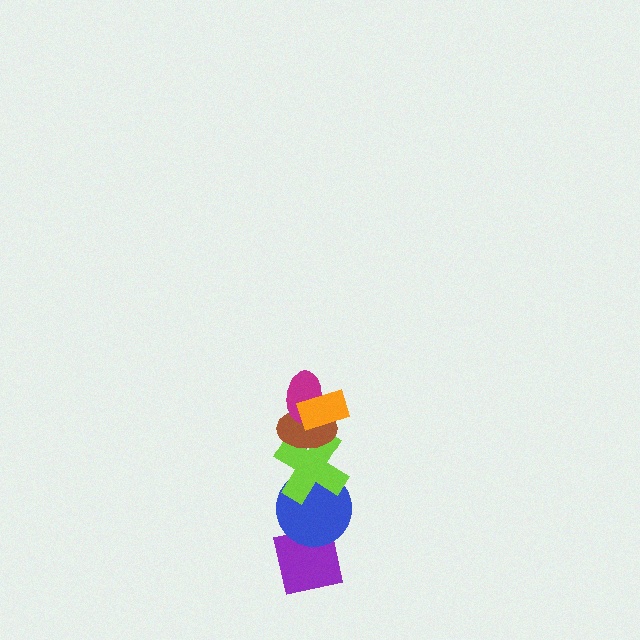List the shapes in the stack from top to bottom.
From top to bottom: the orange rectangle, the magenta ellipse, the brown ellipse, the lime cross, the blue circle, the purple square.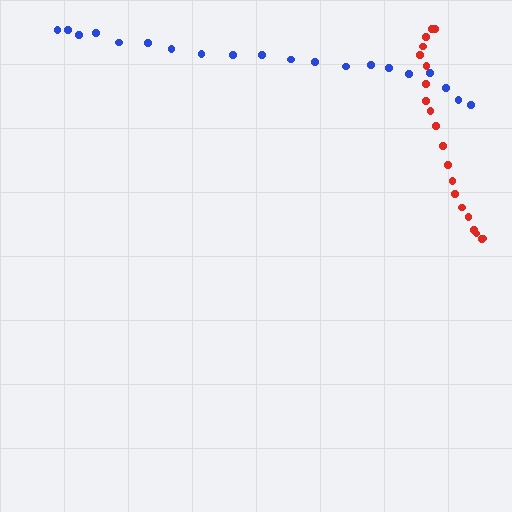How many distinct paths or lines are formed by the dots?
There are 2 distinct paths.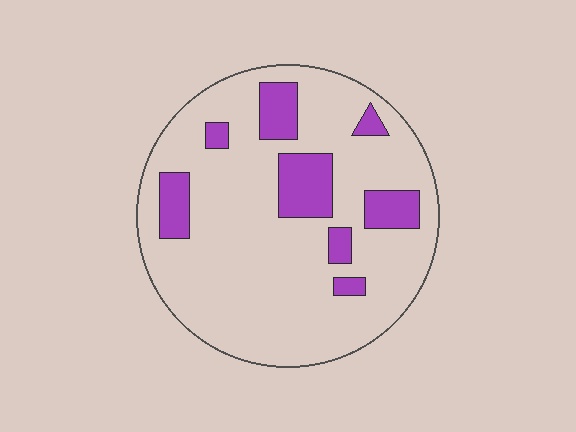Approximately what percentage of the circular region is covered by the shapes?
Approximately 20%.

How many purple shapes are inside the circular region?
8.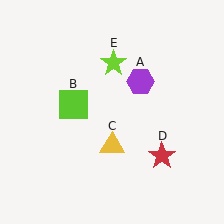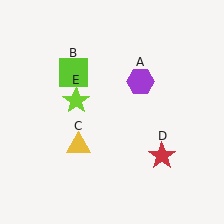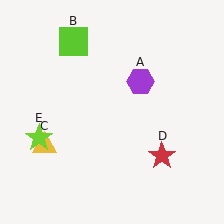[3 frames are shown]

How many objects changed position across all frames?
3 objects changed position: lime square (object B), yellow triangle (object C), lime star (object E).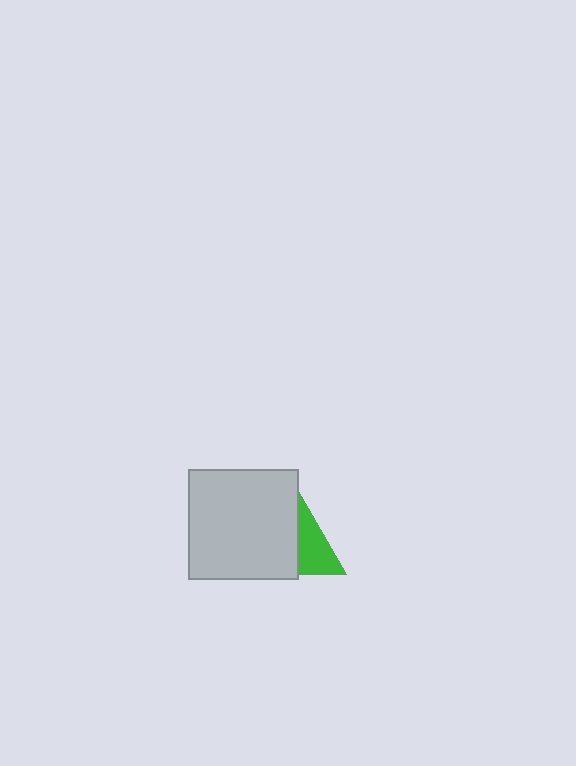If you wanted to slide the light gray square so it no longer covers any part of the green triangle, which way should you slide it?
Slide it left — that is the most direct way to separate the two shapes.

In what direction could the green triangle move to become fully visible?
The green triangle could move right. That would shift it out from behind the light gray square entirely.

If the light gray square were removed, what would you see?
You would see the complete green triangle.